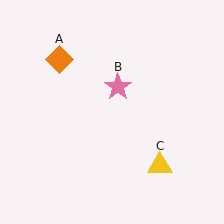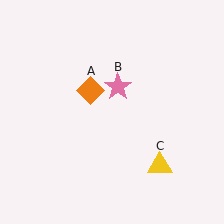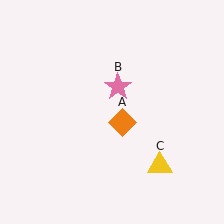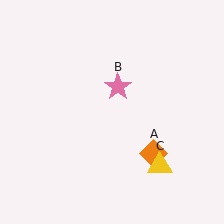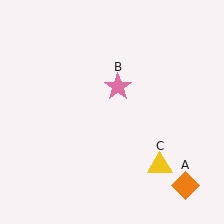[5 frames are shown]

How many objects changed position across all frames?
1 object changed position: orange diamond (object A).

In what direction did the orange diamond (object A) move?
The orange diamond (object A) moved down and to the right.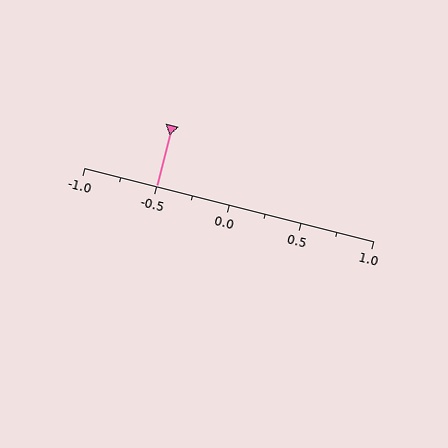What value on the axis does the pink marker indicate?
The marker indicates approximately -0.5.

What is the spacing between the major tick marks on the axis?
The major ticks are spaced 0.5 apart.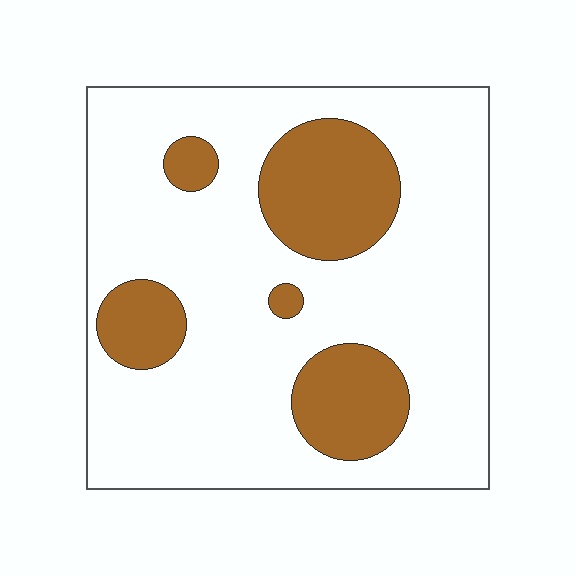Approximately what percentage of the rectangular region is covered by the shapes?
Approximately 25%.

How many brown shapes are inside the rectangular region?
5.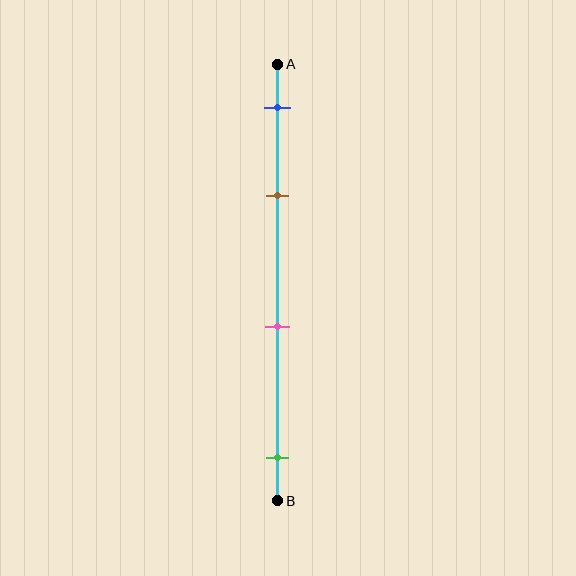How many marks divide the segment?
There are 4 marks dividing the segment.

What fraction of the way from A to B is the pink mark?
The pink mark is approximately 60% (0.6) of the way from A to B.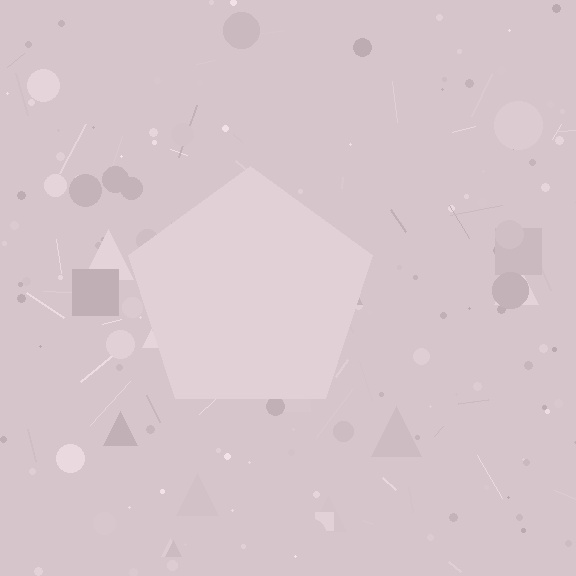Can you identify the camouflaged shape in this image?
The camouflaged shape is a pentagon.